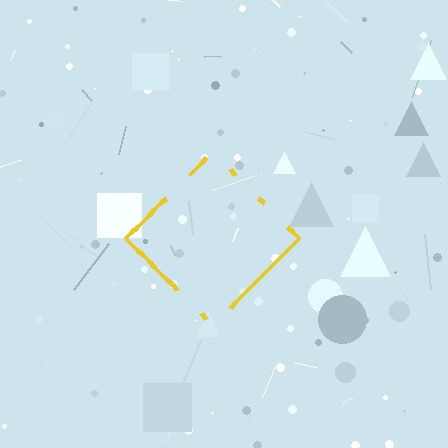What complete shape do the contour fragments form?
The contour fragments form a diamond.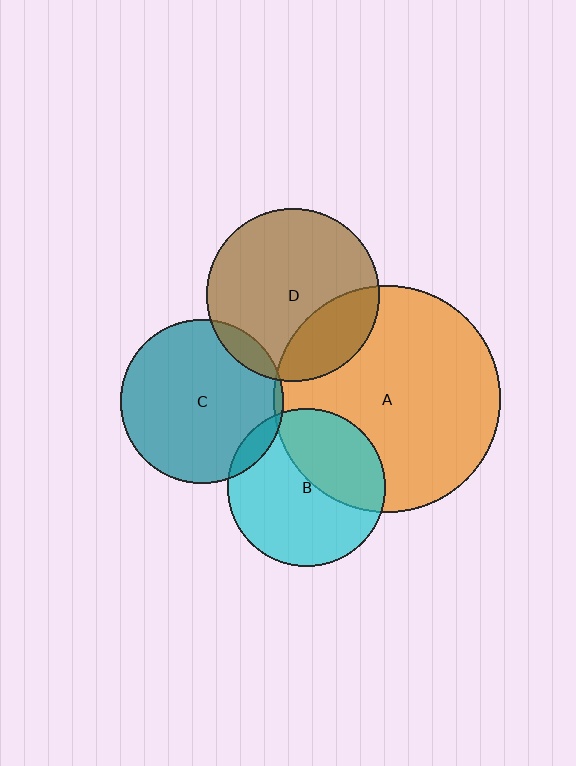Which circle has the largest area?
Circle A (orange).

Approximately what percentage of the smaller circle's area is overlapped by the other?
Approximately 10%.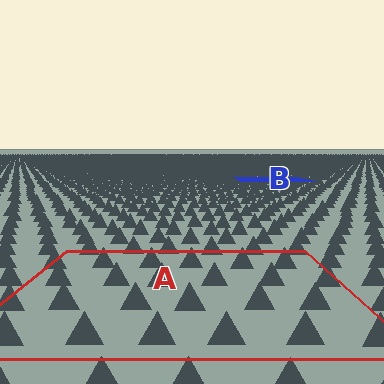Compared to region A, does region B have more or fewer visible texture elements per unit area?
Region B has more texture elements per unit area — they are packed more densely because it is farther away.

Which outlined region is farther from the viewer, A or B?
Region B is farther from the viewer — the texture elements inside it appear smaller and more densely packed.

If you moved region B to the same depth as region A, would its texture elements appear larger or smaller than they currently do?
They would appear larger. At a closer depth, the same texture elements are projected at a bigger on-screen size.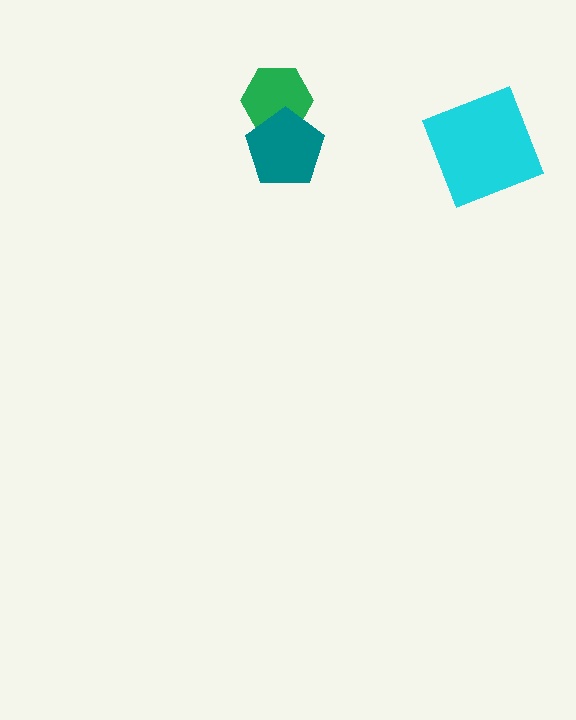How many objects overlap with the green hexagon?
1 object overlaps with the green hexagon.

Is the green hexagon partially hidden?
Yes, it is partially covered by another shape.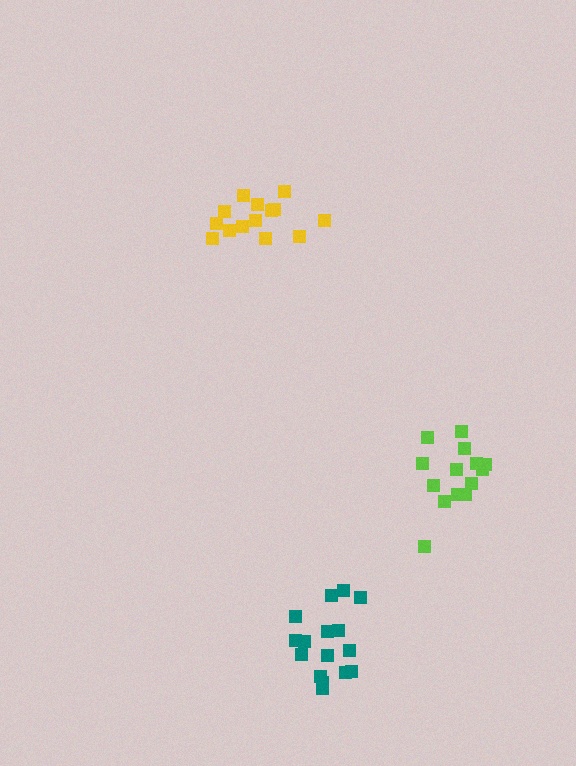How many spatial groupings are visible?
There are 3 spatial groupings.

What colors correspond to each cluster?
The clusters are colored: yellow, lime, teal.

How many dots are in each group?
Group 1: 14 dots, Group 2: 14 dots, Group 3: 16 dots (44 total).